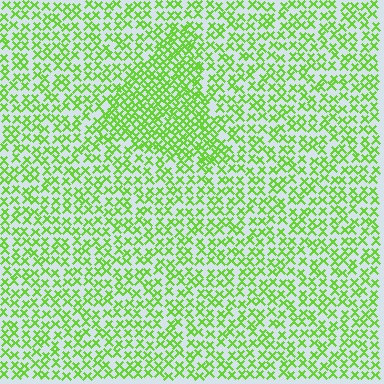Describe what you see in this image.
The image contains small lime elements arranged at two different densities. A triangle-shaped region is visible where the elements are more densely packed than the surrounding area.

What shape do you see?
I see a triangle.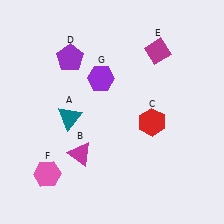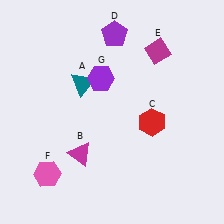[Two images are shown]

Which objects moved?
The objects that moved are: the teal triangle (A), the purple pentagon (D).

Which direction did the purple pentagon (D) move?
The purple pentagon (D) moved right.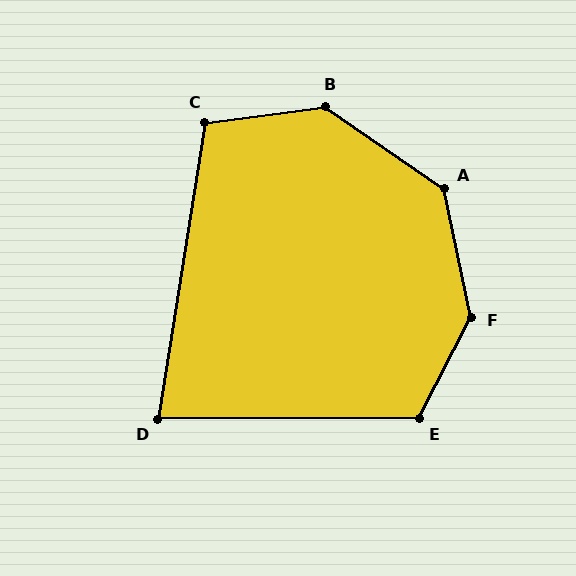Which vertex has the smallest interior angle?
D, at approximately 81 degrees.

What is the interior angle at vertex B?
Approximately 138 degrees (obtuse).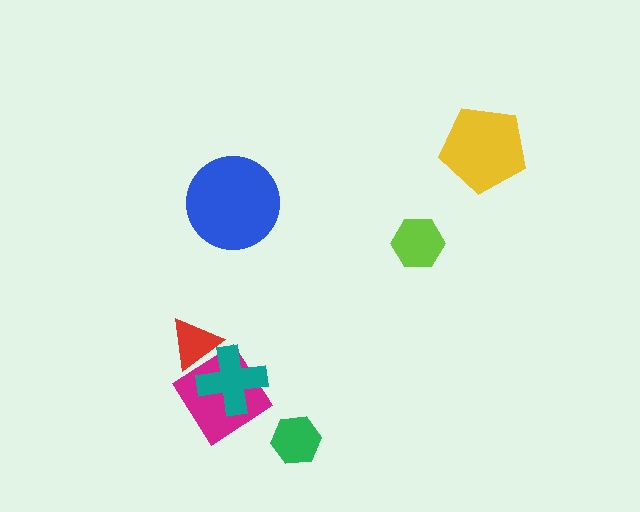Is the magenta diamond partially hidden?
Yes, it is partially covered by another shape.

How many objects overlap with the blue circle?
0 objects overlap with the blue circle.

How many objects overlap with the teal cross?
2 objects overlap with the teal cross.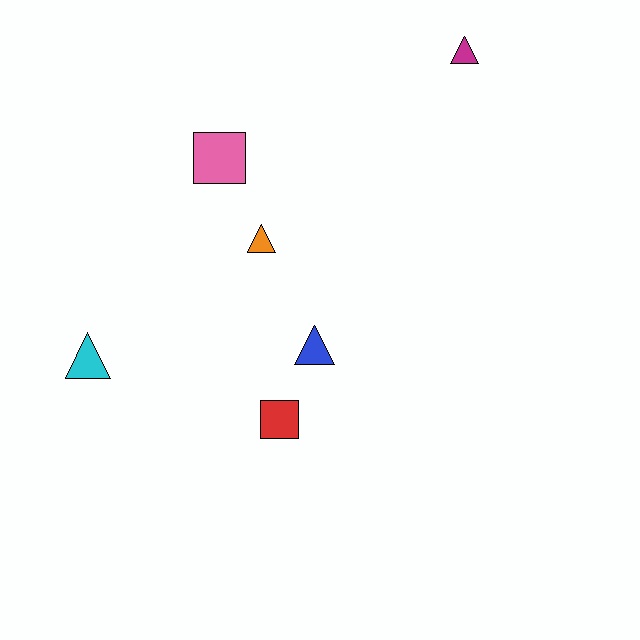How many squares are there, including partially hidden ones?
There are 2 squares.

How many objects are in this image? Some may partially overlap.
There are 6 objects.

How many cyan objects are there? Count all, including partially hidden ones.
There is 1 cyan object.